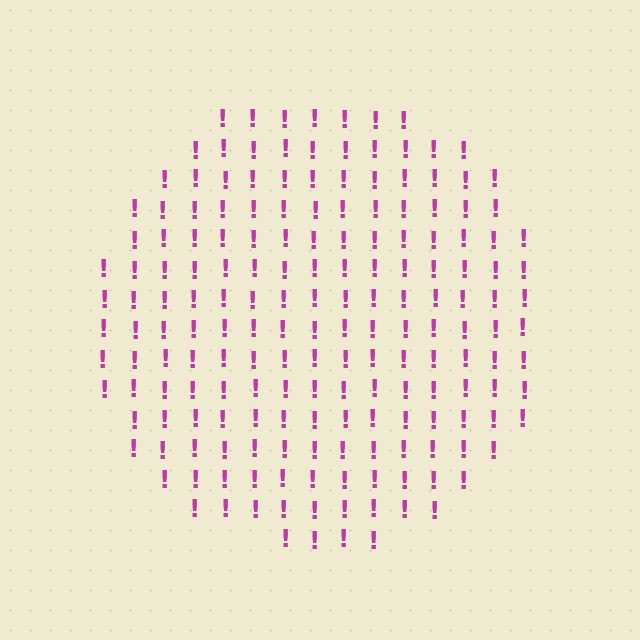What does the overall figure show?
The overall figure shows a circle.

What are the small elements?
The small elements are exclamation marks.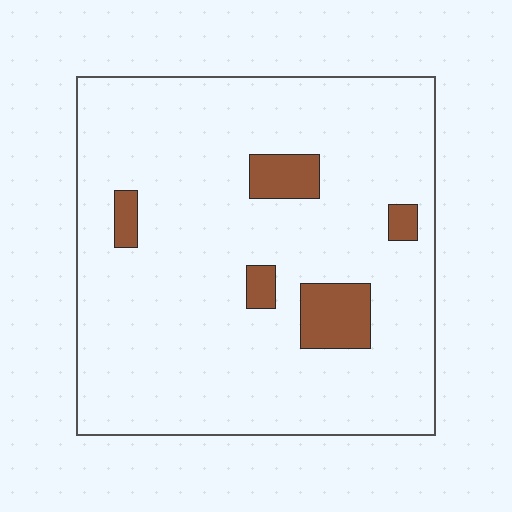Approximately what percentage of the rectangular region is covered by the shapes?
Approximately 10%.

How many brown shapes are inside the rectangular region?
5.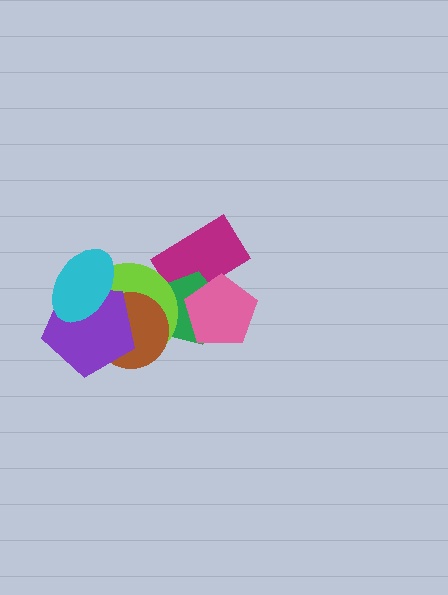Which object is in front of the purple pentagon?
The cyan ellipse is in front of the purple pentagon.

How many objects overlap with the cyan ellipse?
3 objects overlap with the cyan ellipse.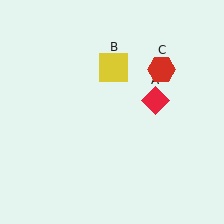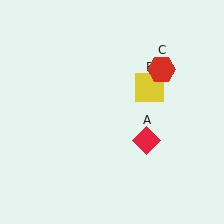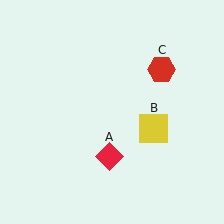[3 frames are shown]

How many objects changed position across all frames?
2 objects changed position: red diamond (object A), yellow square (object B).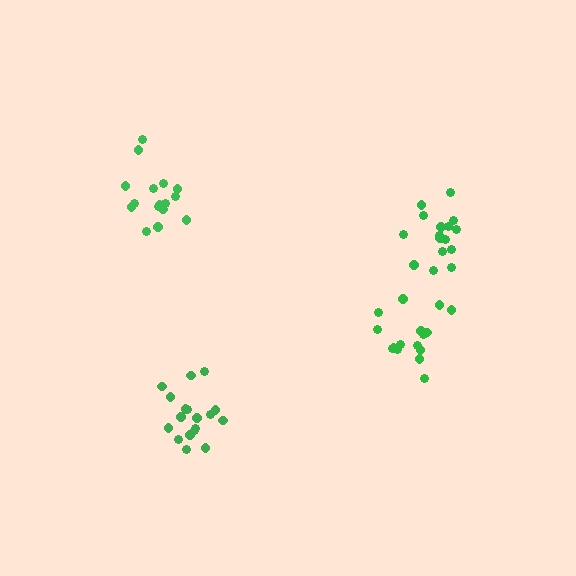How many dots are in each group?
Group 1: 16 dots, Group 2: 18 dots, Group 3: 16 dots, Group 4: 16 dots (66 total).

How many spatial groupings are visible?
There are 4 spatial groupings.